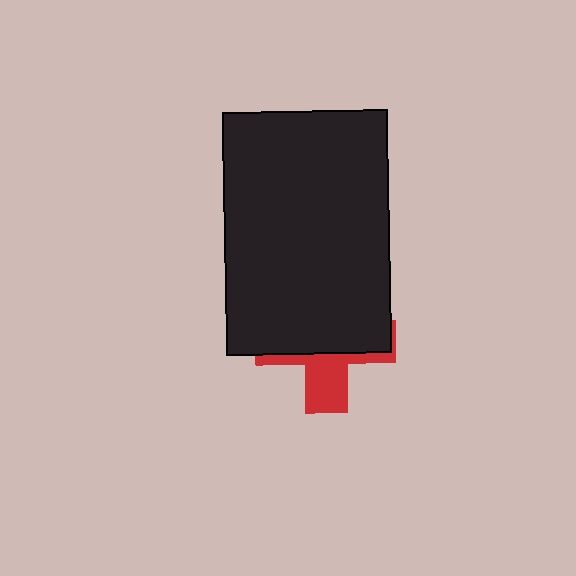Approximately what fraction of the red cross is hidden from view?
Roughly 65% of the red cross is hidden behind the black rectangle.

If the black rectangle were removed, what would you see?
You would see the complete red cross.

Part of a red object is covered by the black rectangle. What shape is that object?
It is a cross.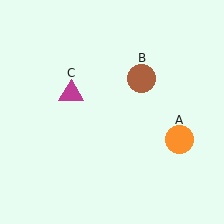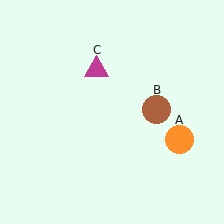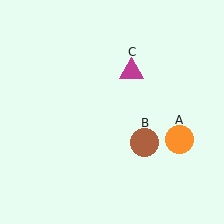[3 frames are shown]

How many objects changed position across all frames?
2 objects changed position: brown circle (object B), magenta triangle (object C).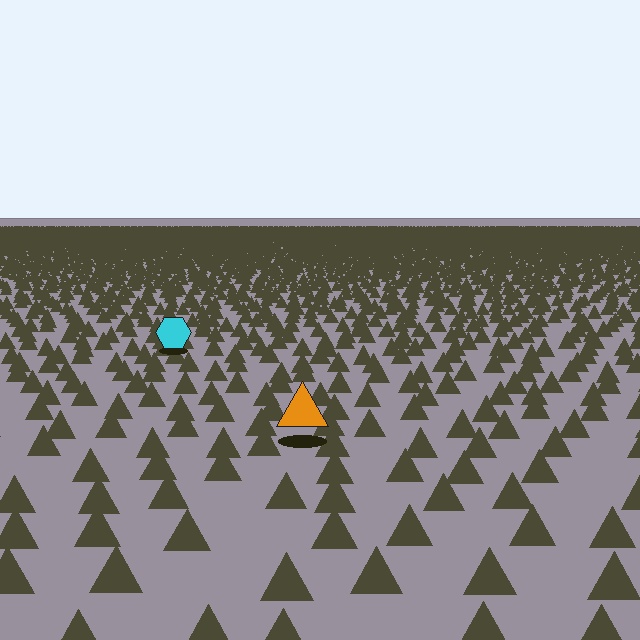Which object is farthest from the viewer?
The cyan hexagon is farthest from the viewer. It appears smaller and the ground texture around it is denser.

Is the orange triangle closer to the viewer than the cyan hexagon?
Yes. The orange triangle is closer — you can tell from the texture gradient: the ground texture is coarser near it.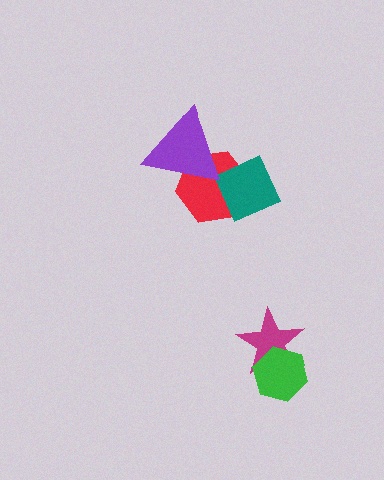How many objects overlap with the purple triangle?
1 object overlaps with the purple triangle.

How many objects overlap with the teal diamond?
1 object overlaps with the teal diamond.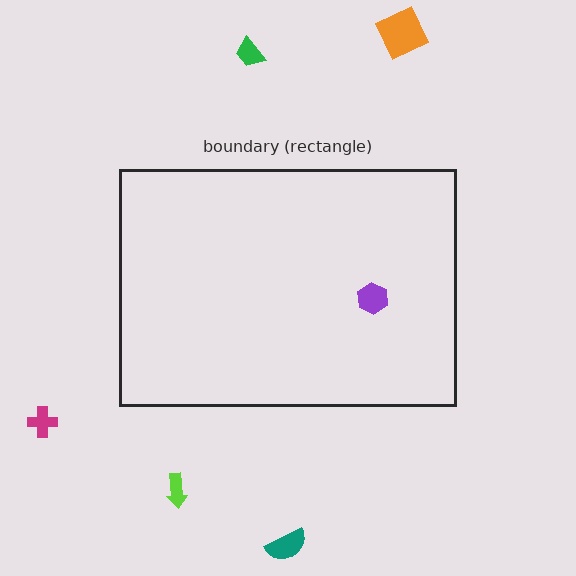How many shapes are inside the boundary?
1 inside, 5 outside.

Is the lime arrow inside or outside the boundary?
Outside.